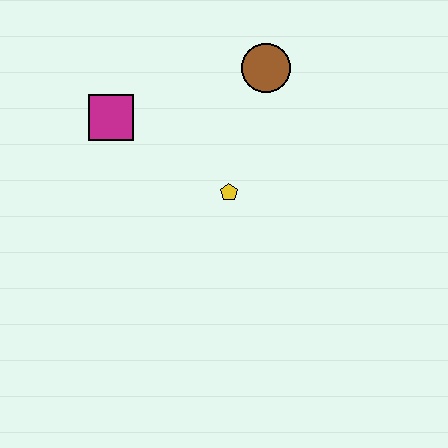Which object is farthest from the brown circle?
The magenta square is farthest from the brown circle.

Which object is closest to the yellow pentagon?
The brown circle is closest to the yellow pentagon.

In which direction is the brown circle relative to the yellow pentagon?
The brown circle is above the yellow pentagon.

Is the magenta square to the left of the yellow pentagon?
Yes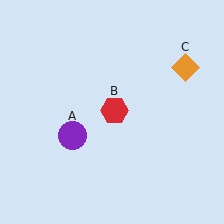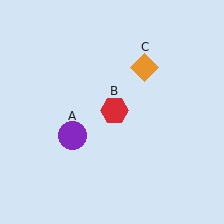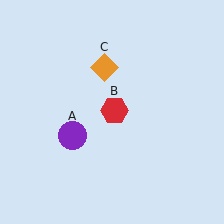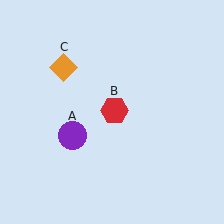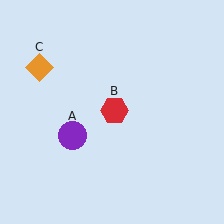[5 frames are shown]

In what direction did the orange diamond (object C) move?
The orange diamond (object C) moved left.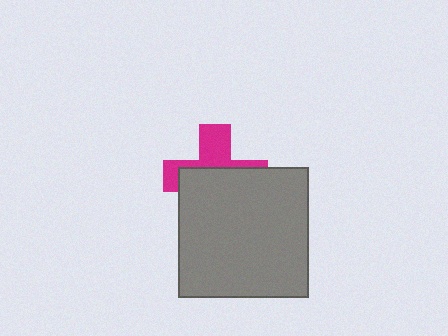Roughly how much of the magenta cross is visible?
A small part of it is visible (roughly 41%).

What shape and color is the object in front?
The object in front is a gray square.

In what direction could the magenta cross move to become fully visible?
The magenta cross could move up. That would shift it out from behind the gray square entirely.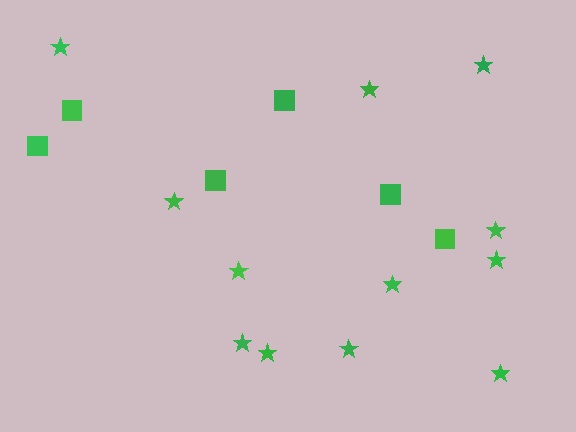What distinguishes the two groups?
There are 2 groups: one group of stars (12) and one group of squares (6).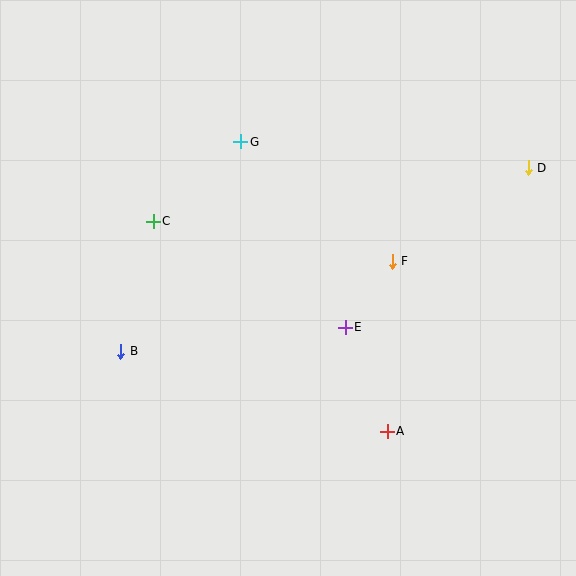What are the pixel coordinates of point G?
Point G is at (241, 142).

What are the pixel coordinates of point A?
Point A is at (387, 431).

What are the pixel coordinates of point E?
Point E is at (345, 327).